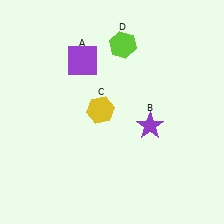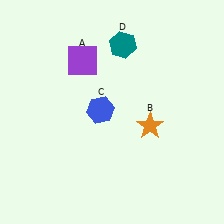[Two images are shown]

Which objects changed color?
B changed from purple to orange. C changed from yellow to blue. D changed from lime to teal.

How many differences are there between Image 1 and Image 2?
There are 3 differences between the two images.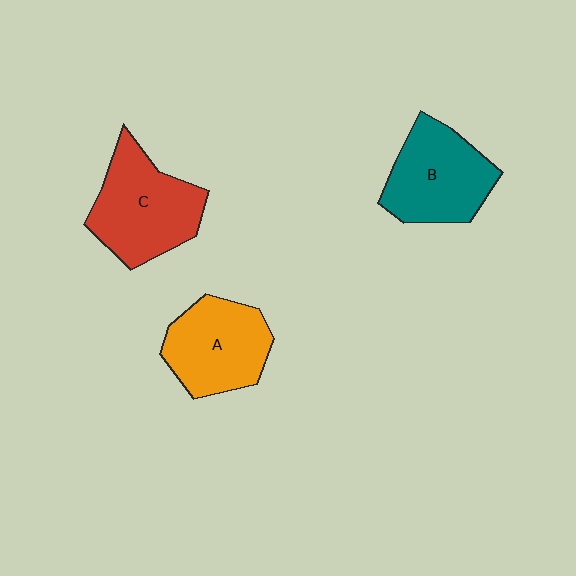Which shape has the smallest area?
Shape A (orange).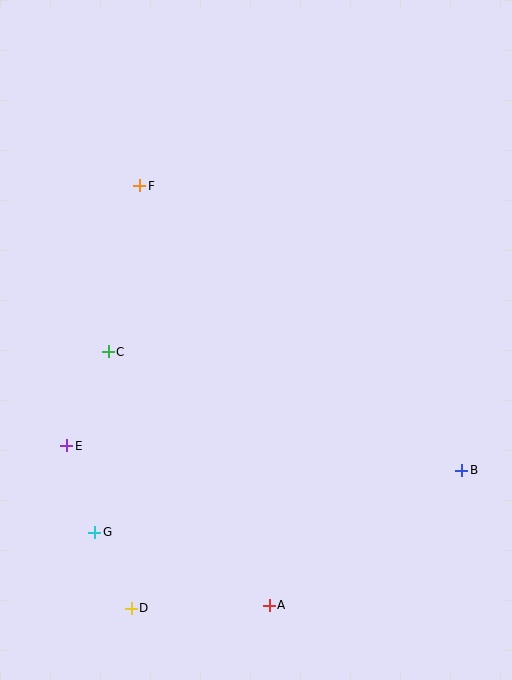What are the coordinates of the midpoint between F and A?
The midpoint between F and A is at (205, 395).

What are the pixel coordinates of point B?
Point B is at (462, 470).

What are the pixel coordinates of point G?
Point G is at (95, 532).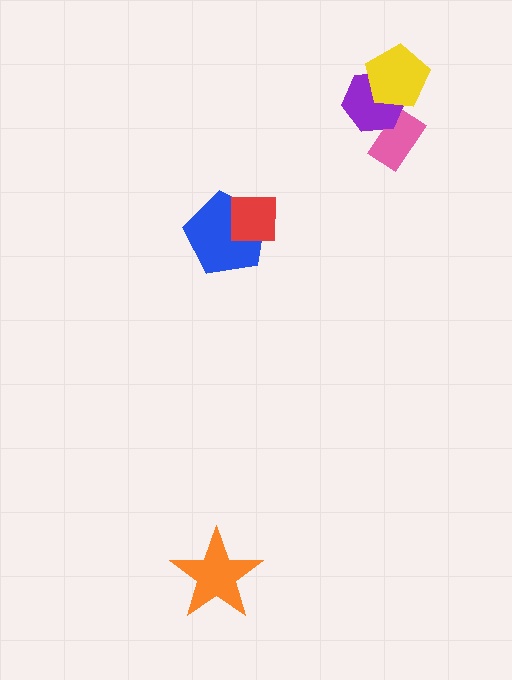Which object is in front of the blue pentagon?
The red square is in front of the blue pentagon.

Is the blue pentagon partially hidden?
Yes, it is partially covered by another shape.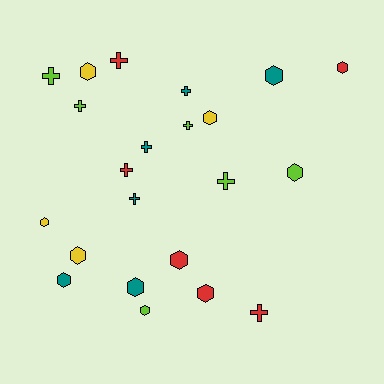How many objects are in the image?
There are 22 objects.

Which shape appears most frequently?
Hexagon, with 12 objects.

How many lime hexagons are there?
There are 2 lime hexagons.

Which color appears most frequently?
Lime, with 6 objects.